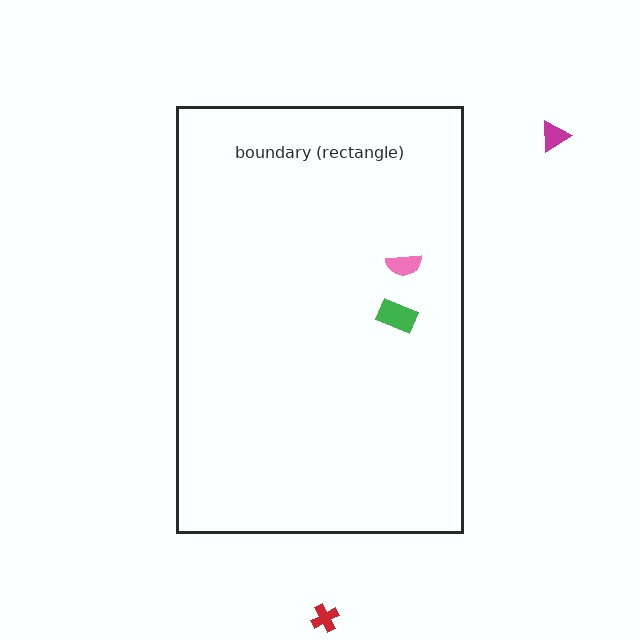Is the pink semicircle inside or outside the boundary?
Inside.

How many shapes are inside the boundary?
2 inside, 2 outside.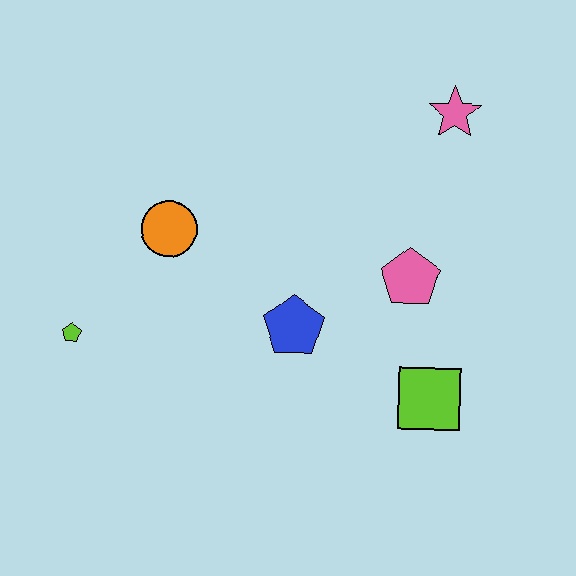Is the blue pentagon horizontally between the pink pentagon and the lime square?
No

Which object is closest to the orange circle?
The lime pentagon is closest to the orange circle.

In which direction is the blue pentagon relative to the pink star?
The blue pentagon is below the pink star.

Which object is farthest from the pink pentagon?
The lime pentagon is farthest from the pink pentagon.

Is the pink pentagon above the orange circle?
No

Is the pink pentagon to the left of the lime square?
Yes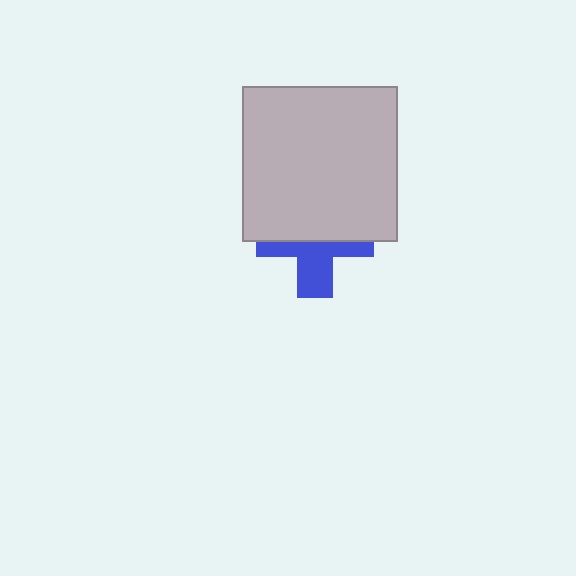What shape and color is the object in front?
The object in front is a light gray square.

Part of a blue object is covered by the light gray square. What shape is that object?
It is a cross.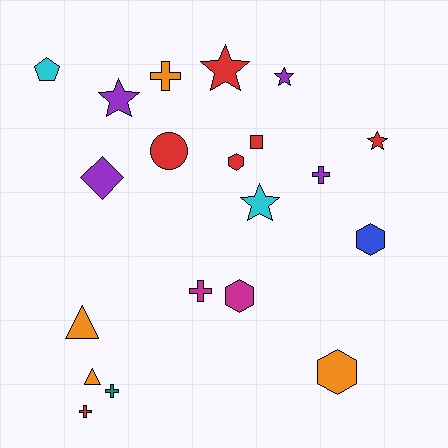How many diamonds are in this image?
There is 1 diamond.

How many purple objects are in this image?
There are 4 purple objects.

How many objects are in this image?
There are 20 objects.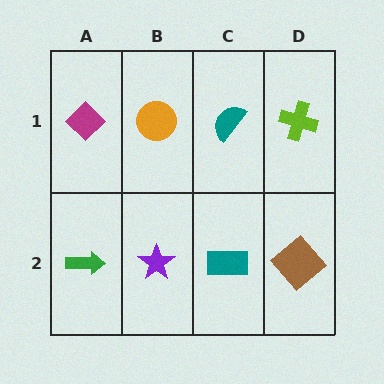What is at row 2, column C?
A teal rectangle.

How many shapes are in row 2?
4 shapes.